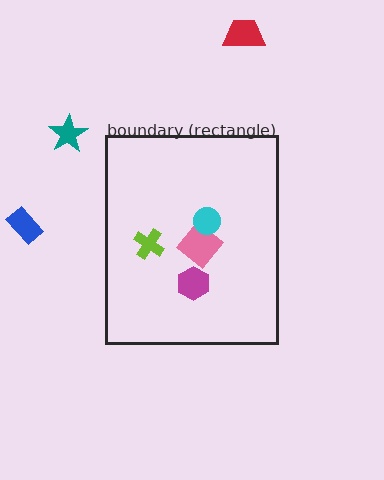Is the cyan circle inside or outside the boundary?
Inside.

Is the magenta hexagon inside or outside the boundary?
Inside.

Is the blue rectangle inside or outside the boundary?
Outside.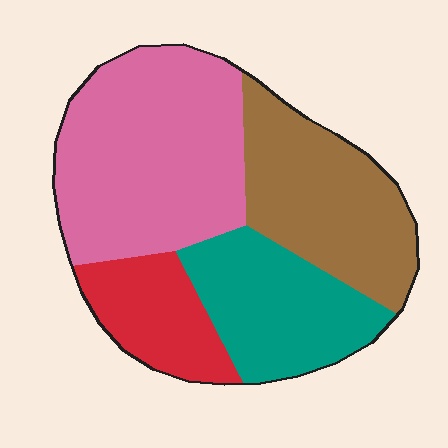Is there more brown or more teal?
Brown.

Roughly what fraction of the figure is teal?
Teal covers about 20% of the figure.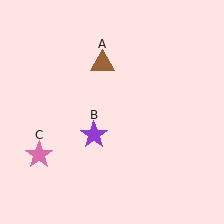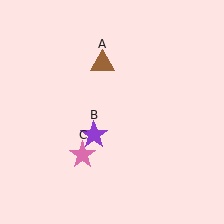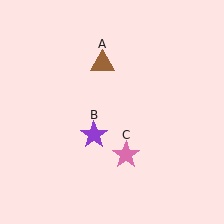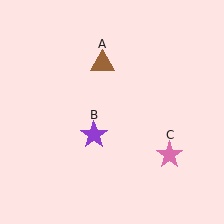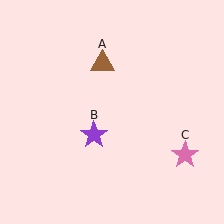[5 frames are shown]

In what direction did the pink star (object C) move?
The pink star (object C) moved right.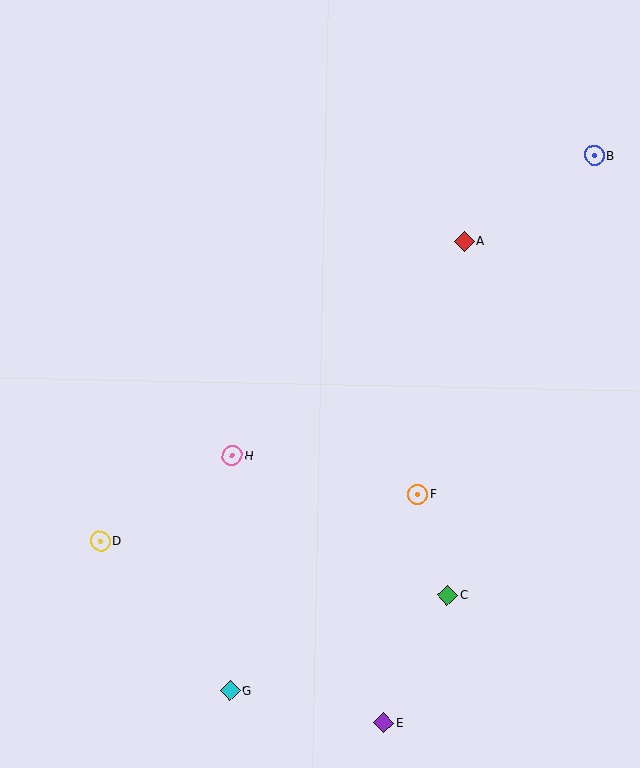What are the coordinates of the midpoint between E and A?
The midpoint between E and A is at (424, 482).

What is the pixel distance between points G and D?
The distance between G and D is 198 pixels.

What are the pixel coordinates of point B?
Point B is at (594, 155).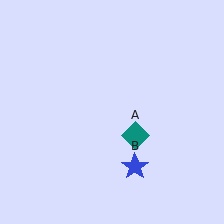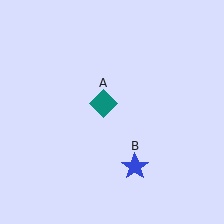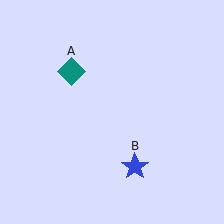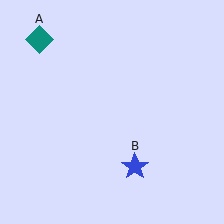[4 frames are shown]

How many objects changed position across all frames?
1 object changed position: teal diamond (object A).